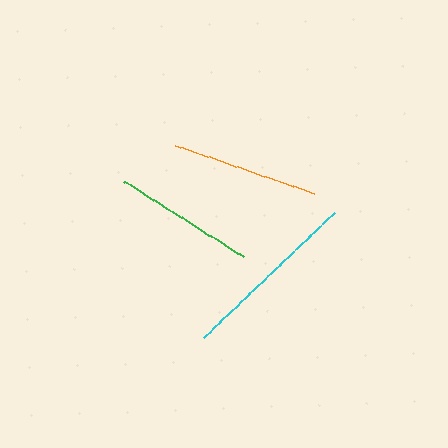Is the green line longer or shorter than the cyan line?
The cyan line is longer than the green line.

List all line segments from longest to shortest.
From longest to shortest: cyan, orange, green.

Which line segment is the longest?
The cyan line is the longest at approximately 180 pixels.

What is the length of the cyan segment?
The cyan segment is approximately 180 pixels long.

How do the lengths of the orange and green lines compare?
The orange and green lines are approximately the same length.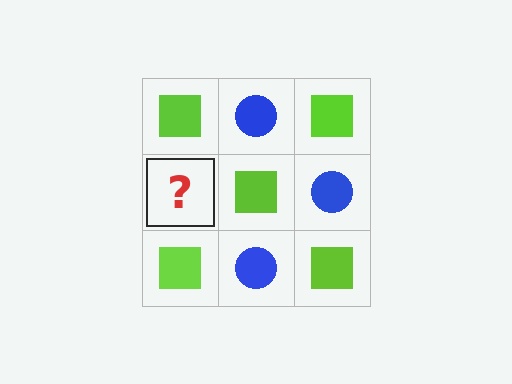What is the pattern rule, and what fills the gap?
The rule is that it alternates lime square and blue circle in a checkerboard pattern. The gap should be filled with a blue circle.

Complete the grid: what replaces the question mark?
The question mark should be replaced with a blue circle.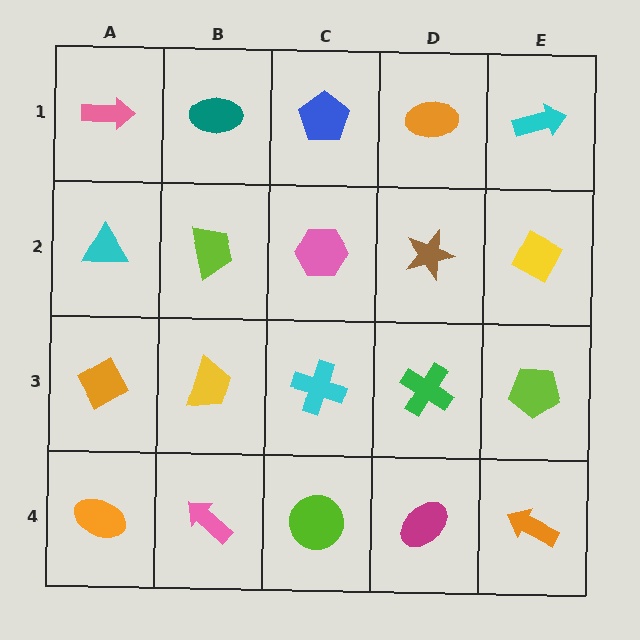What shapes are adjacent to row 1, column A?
A cyan triangle (row 2, column A), a teal ellipse (row 1, column B).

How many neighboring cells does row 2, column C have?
4.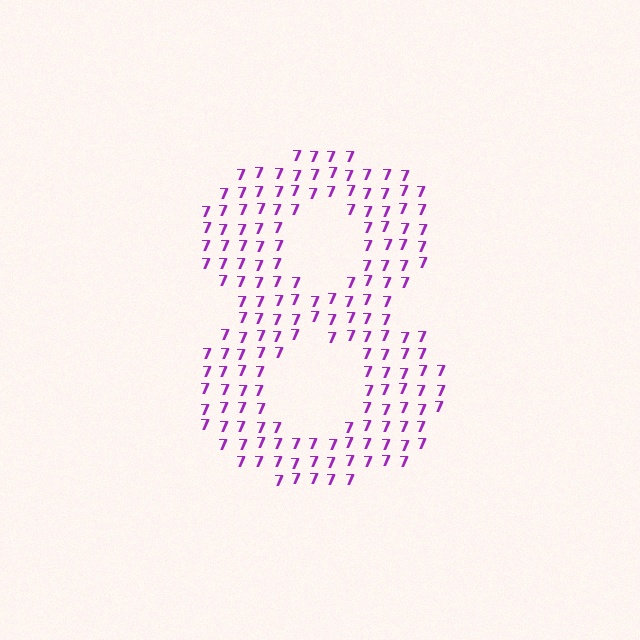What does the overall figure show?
The overall figure shows the digit 8.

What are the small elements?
The small elements are digit 7's.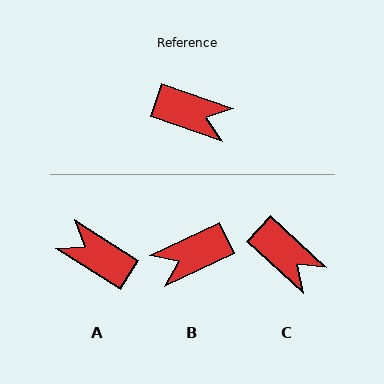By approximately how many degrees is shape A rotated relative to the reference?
Approximately 166 degrees counter-clockwise.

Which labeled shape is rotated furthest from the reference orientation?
A, about 166 degrees away.